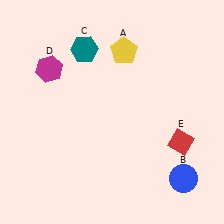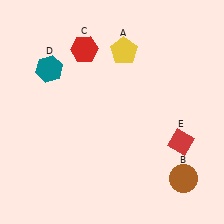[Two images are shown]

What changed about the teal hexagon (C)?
In Image 1, C is teal. In Image 2, it changed to red.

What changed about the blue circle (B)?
In Image 1, B is blue. In Image 2, it changed to brown.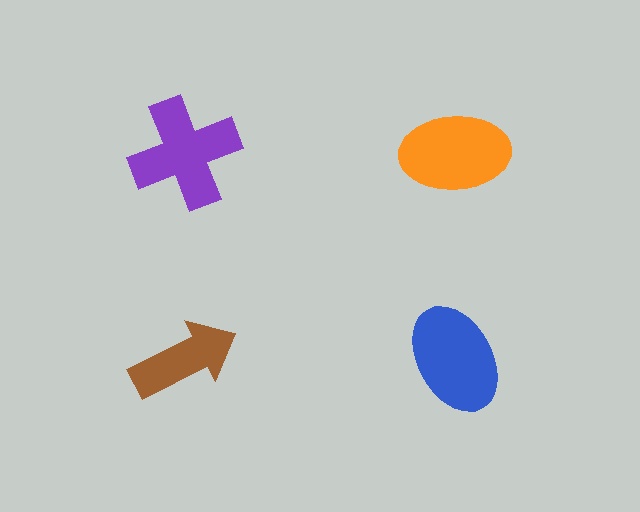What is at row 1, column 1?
A purple cross.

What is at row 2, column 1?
A brown arrow.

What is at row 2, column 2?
A blue ellipse.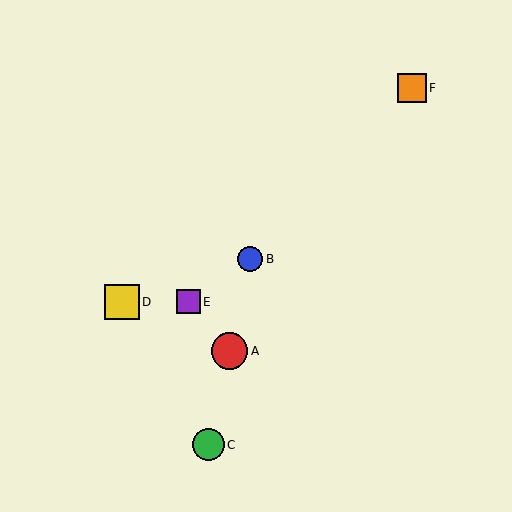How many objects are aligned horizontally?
2 objects (D, E) are aligned horizontally.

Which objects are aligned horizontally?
Objects D, E are aligned horizontally.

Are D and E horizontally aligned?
Yes, both are at y≈302.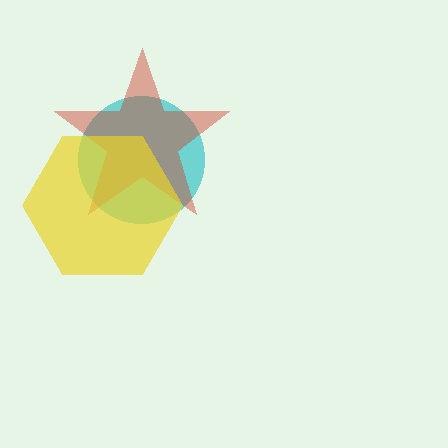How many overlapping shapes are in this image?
There are 3 overlapping shapes in the image.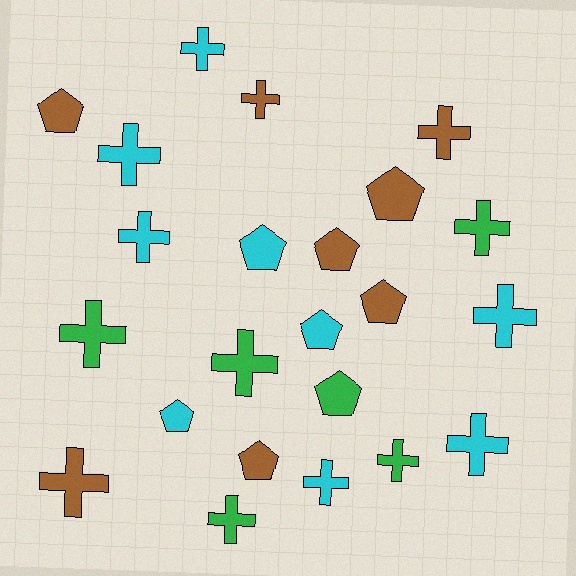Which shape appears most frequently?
Cross, with 14 objects.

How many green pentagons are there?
There is 1 green pentagon.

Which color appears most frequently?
Cyan, with 9 objects.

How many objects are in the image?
There are 23 objects.